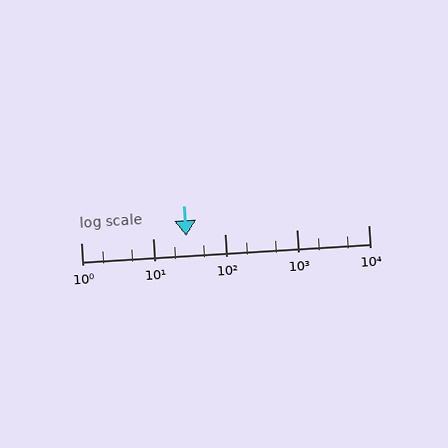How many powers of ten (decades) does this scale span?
The scale spans 4 decades, from 1 to 10000.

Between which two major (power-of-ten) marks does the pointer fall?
The pointer is between 10 and 100.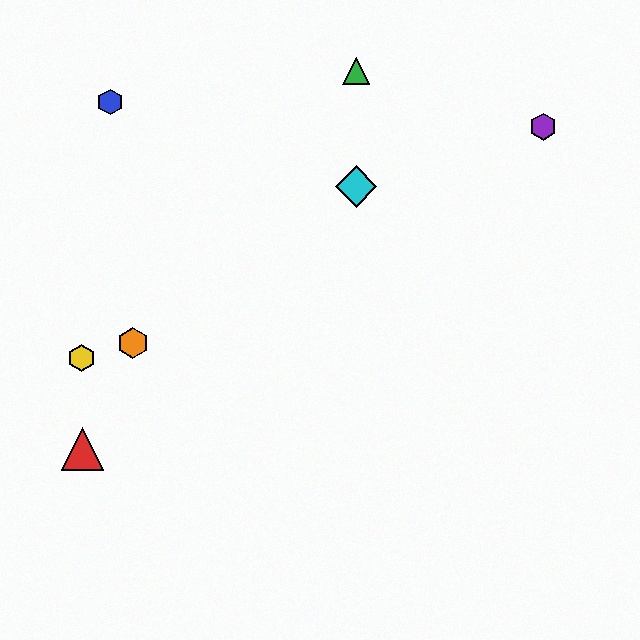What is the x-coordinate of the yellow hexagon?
The yellow hexagon is at x≈81.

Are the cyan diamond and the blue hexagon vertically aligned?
No, the cyan diamond is at x≈356 and the blue hexagon is at x≈110.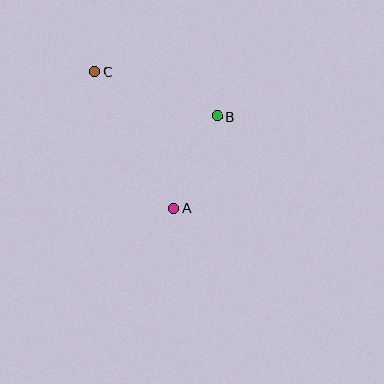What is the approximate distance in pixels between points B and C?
The distance between B and C is approximately 131 pixels.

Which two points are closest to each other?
Points A and B are closest to each other.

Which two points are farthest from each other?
Points A and C are farthest from each other.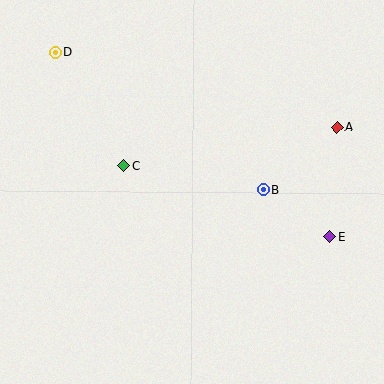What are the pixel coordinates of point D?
Point D is at (55, 52).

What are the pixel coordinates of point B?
Point B is at (263, 189).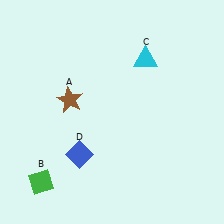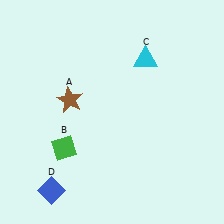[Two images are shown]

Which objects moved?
The objects that moved are: the green diamond (B), the blue diamond (D).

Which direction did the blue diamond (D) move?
The blue diamond (D) moved down.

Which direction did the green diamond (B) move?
The green diamond (B) moved up.